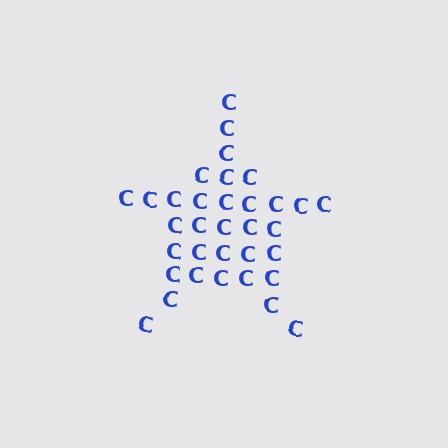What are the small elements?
The small elements are letter C's.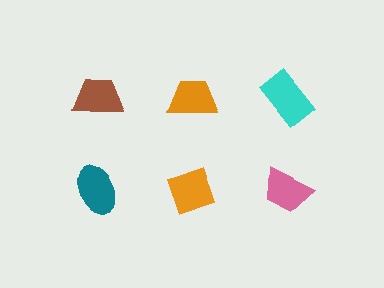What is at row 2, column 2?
An orange diamond.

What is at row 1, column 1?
A brown trapezoid.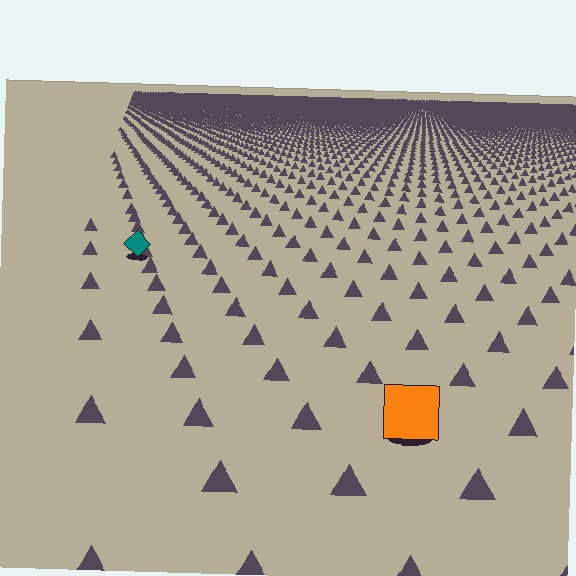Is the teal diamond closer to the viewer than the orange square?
No. The orange square is closer — you can tell from the texture gradient: the ground texture is coarser near it.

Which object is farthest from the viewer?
The teal diamond is farthest from the viewer. It appears smaller and the ground texture around it is denser.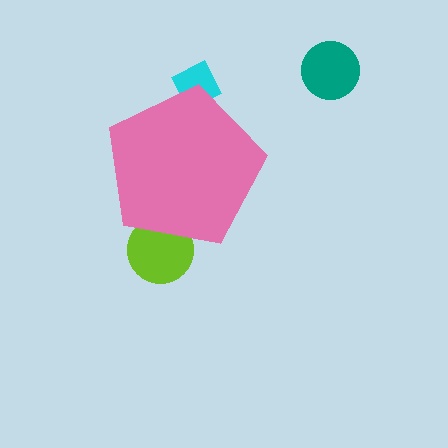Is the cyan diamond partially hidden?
Yes, the cyan diamond is partially hidden behind the pink pentagon.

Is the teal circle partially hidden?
No, the teal circle is fully visible.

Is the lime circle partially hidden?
Yes, the lime circle is partially hidden behind the pink pentagon.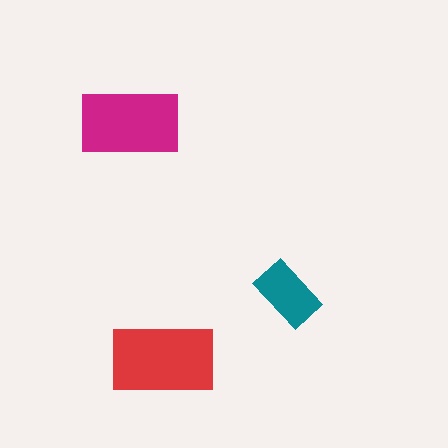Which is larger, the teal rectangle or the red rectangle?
The red one.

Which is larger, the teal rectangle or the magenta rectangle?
The magenta one.